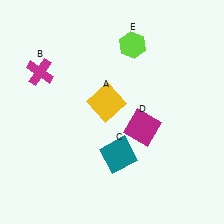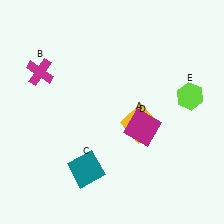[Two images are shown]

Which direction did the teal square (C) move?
The teal square (C) moved left.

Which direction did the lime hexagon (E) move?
The lime hexagon (E) moved right.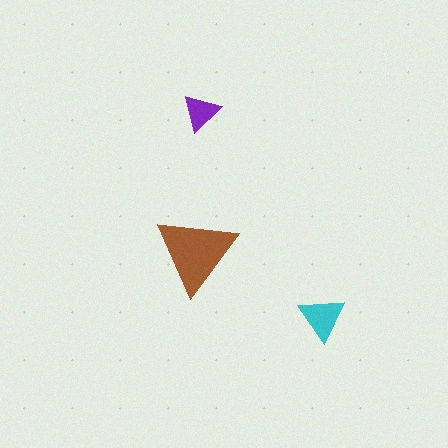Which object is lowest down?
The cyan triangle is bottommost.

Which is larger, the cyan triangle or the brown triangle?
The brown one.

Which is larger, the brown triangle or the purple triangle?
The brown one.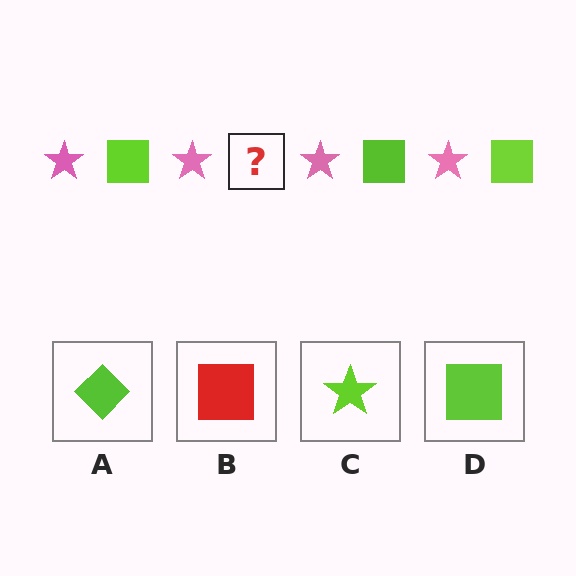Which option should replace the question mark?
Option D.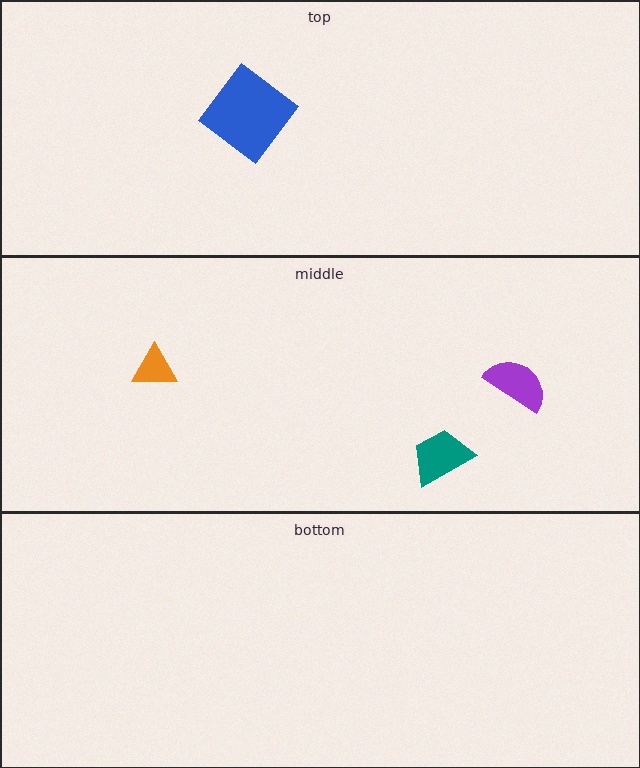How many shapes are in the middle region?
3.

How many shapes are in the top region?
1.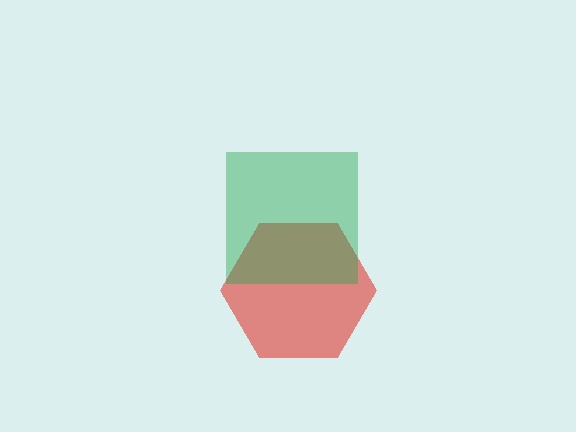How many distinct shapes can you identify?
There are 2 distinct shapes: a red hexagon, a green square.